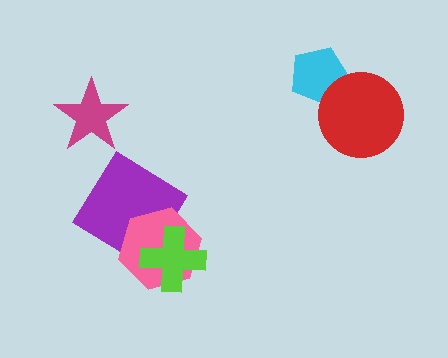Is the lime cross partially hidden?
No, no other shape covers it.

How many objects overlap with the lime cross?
2 objects overlap with the lime cross.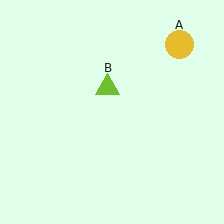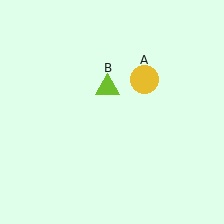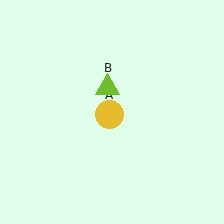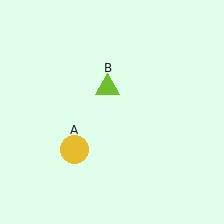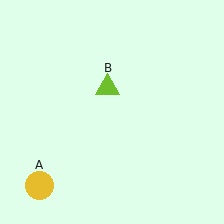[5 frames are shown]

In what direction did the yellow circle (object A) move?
The yellow circle (object A) moved down and to the left.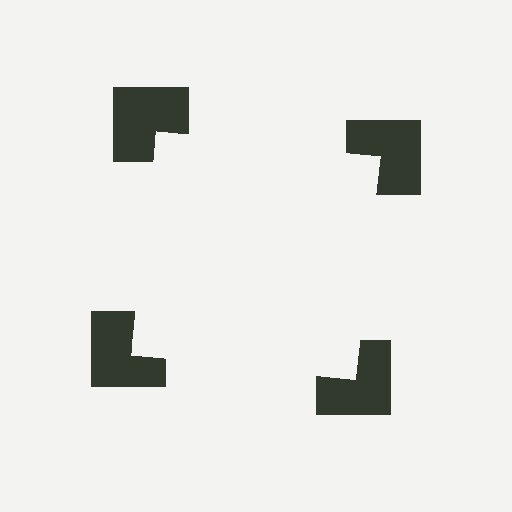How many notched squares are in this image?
There are 4 — one at each vertex of the illusory square.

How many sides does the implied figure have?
4 sides.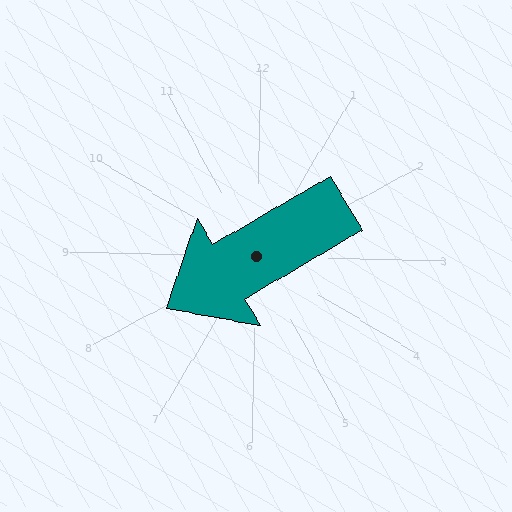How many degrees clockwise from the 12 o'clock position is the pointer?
Approximately 238 degrees.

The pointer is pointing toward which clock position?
Roughly 8 o'clock.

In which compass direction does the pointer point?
Southwest.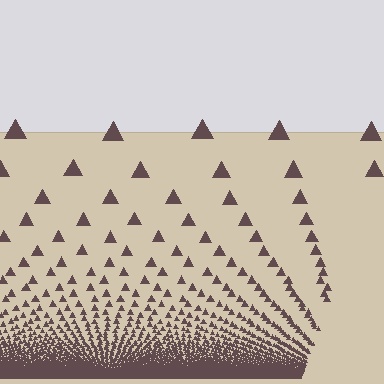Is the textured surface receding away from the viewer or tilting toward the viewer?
The surface appears to tilt toward the viewer. Texture elements get larger and sparser toward the top.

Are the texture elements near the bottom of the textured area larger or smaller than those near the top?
Smaller. The gradient is inverted — elements near the bottom are smaller and denser.